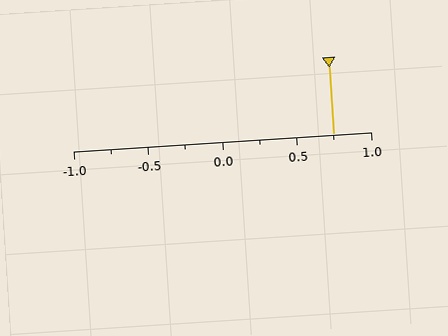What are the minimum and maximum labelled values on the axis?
The axis runs from -1.0 to 1.0.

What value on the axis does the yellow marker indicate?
The marker indicates approximately 0.75.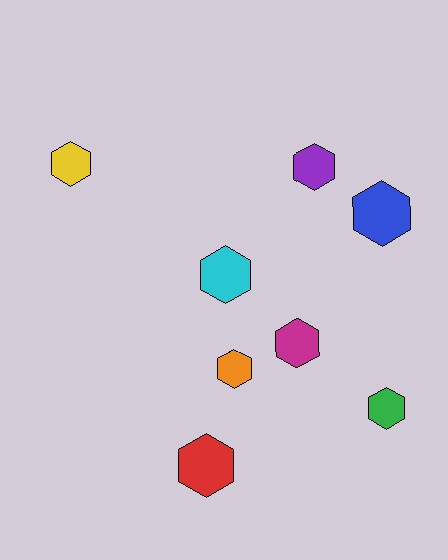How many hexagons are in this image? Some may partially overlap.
There are 8 hexagons.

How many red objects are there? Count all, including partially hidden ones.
There is 1 red object.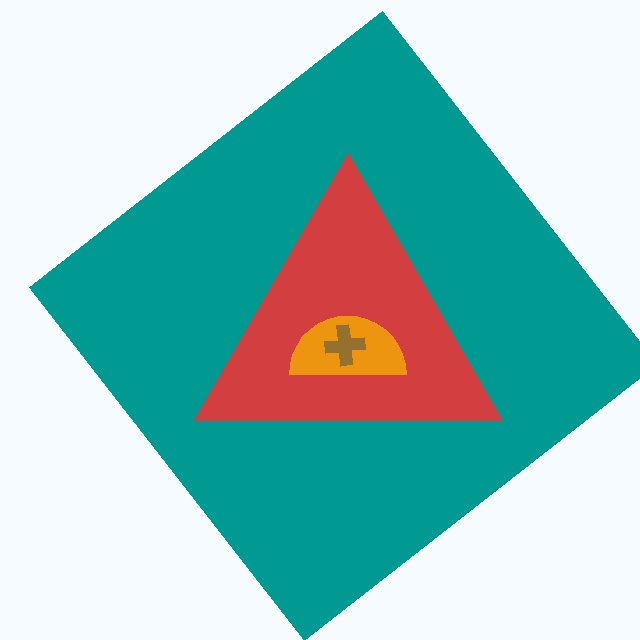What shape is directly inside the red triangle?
The orange semicircle.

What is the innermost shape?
The brown cross.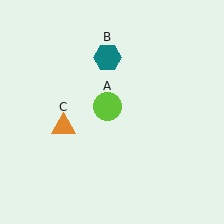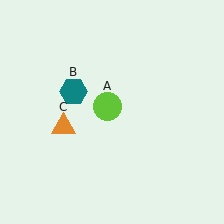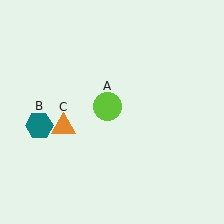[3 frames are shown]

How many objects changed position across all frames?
1 object changed position: teal hexagon (object B).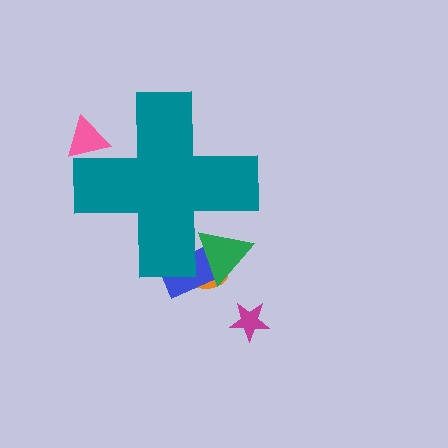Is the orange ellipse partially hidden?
Yes, the orange ellipse is partially hidden behind the teal cross.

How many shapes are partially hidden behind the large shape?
4 shapes are partially hidden.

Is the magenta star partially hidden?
No, the magenta star is fully visible.